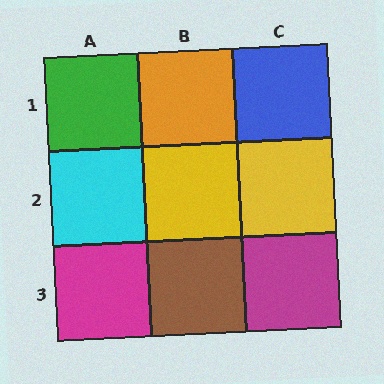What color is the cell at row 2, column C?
Yellow.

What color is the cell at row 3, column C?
Magenta.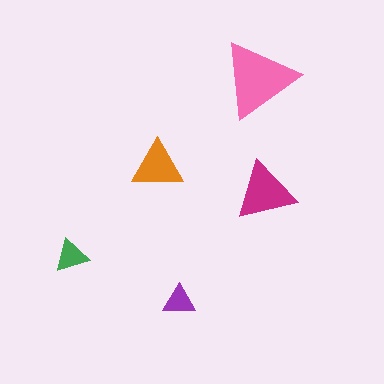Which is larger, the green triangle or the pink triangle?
The pink one.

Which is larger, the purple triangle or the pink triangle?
The pink one.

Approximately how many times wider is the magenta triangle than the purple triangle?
About 2 times wider.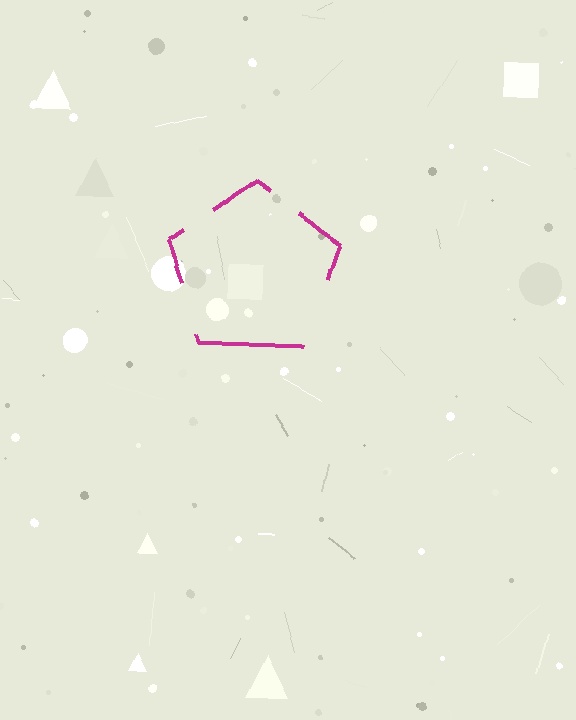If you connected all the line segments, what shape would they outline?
They would outline a pentagon.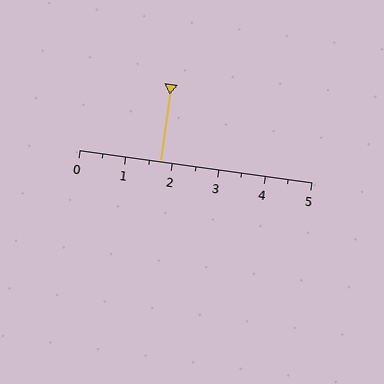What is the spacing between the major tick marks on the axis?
The major ticks are spaced 1 apart.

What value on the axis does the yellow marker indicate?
The marker indicates approximately 1.8.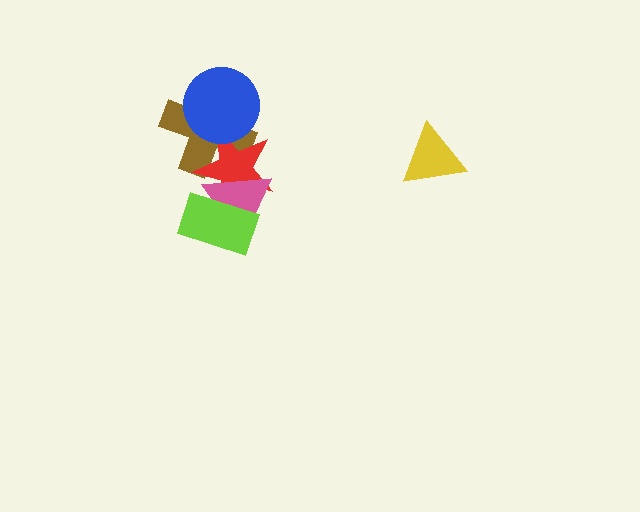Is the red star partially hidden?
Yes, it is partially covered by another shape.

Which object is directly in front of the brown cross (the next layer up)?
The red star is directly in front of the brown cross.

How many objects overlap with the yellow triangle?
0 objects overlap with the yellow triangle.